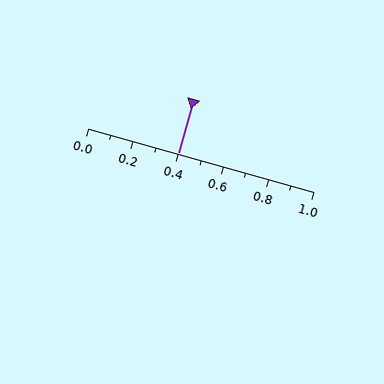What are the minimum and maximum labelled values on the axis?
The axis runs from 0.0 to 1.0.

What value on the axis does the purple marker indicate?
The marker indicates approximately 0.4.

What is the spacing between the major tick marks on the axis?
The major ticks are spaced 0.2 apart.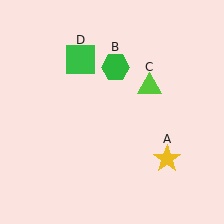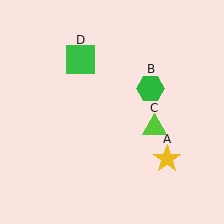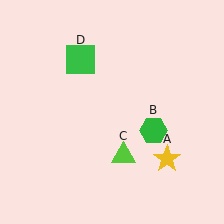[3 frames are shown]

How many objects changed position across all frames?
2 objects changed position: green hexagon (object B), lime triangle (object C).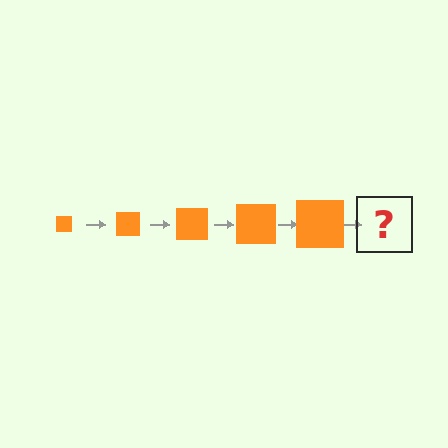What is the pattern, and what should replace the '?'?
The pattern is that the square gets progressively larger each step. The '?' should be an orange square, larger than the previous one.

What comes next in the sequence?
The next element should be an orange square, larger than the previous one.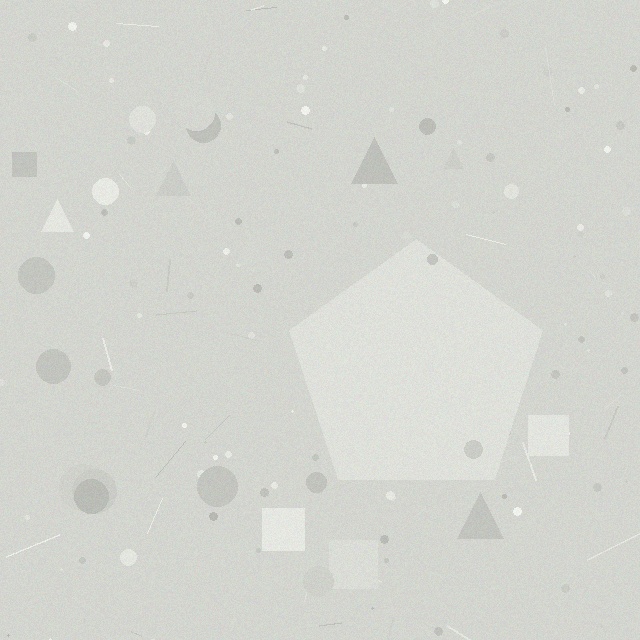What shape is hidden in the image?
A pentagon is hidden in the image.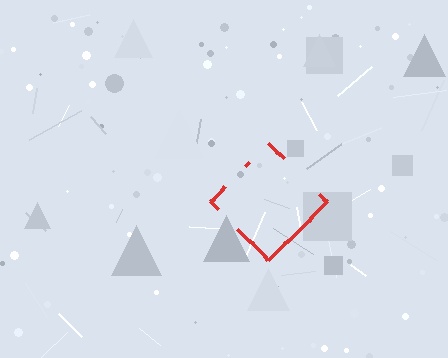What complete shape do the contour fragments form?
The contour fragments form a diamond.